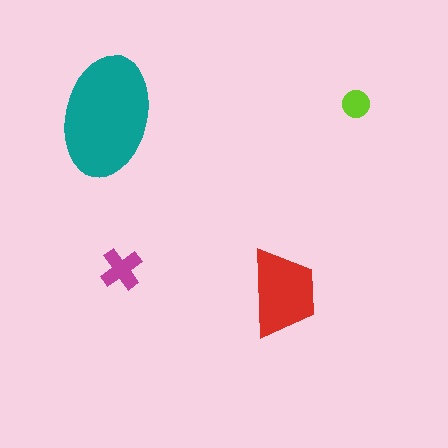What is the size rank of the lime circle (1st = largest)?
4th.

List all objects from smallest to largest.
The lime circle, the magenta cross, the red trapezoid, the teal ellipse.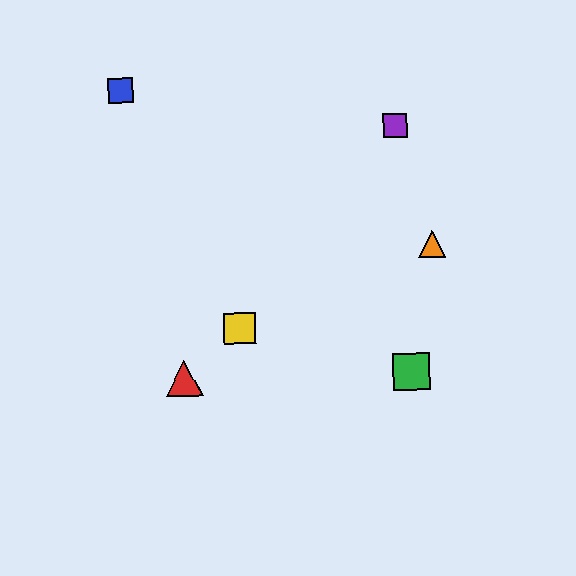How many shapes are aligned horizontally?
2 shapes (the red triangle, the green square) are aligned horizontally.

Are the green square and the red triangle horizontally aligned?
Yes, both are at y≈372.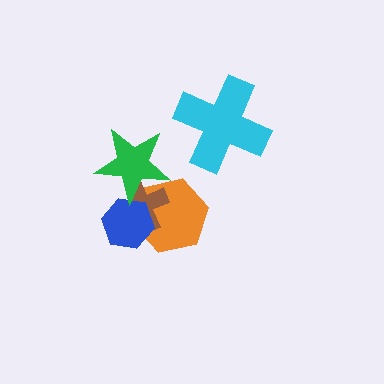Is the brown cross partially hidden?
Yes, it is partially covered by another shape.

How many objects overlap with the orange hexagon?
3 objects overlap with the orange hexagon.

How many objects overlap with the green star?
3 objects overlap with the green star.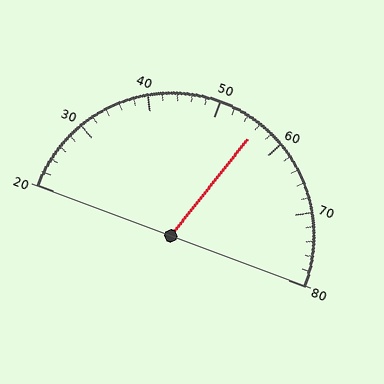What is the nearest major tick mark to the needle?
The nearest major tick mark is 60.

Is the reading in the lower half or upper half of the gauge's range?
The reading is in the upper half of the range (20 to 80).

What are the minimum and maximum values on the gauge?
The gauge ranges from 20 to 80.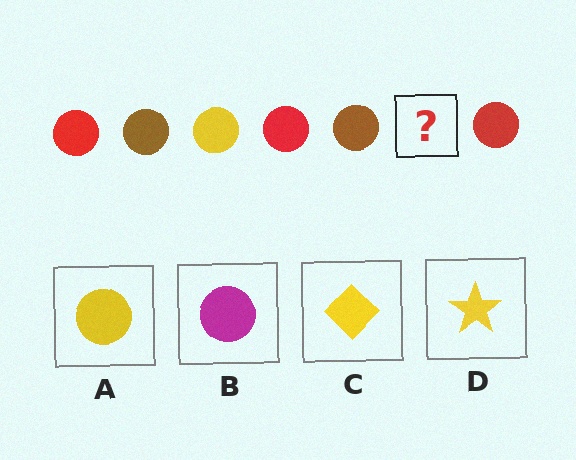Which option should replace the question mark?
Option A.